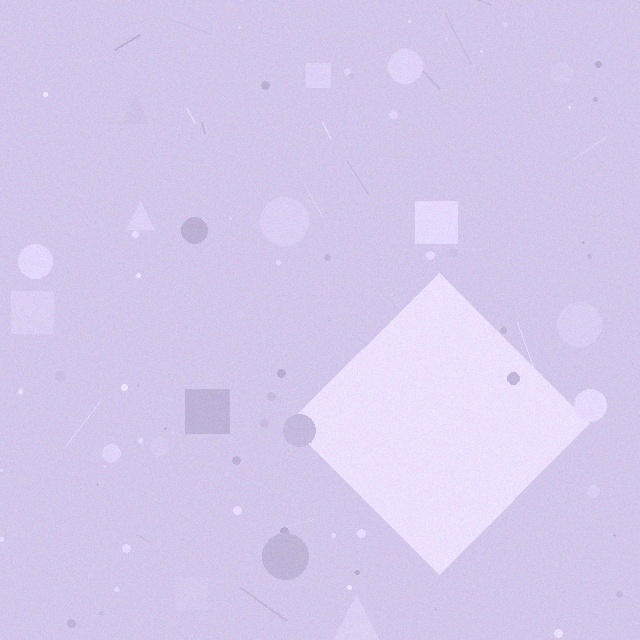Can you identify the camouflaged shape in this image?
The camouflaged shape is a diamond.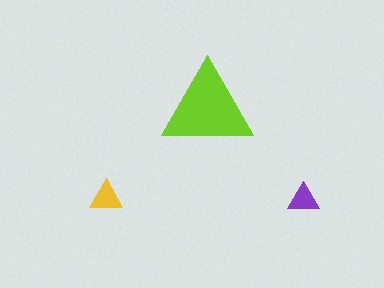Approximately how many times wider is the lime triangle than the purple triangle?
About 3 times wider.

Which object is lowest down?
The purple triangle is bottommost.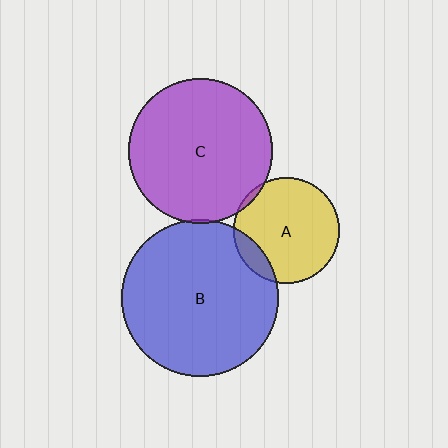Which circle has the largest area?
Circle B (blue).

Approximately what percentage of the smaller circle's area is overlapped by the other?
Approximately 5%.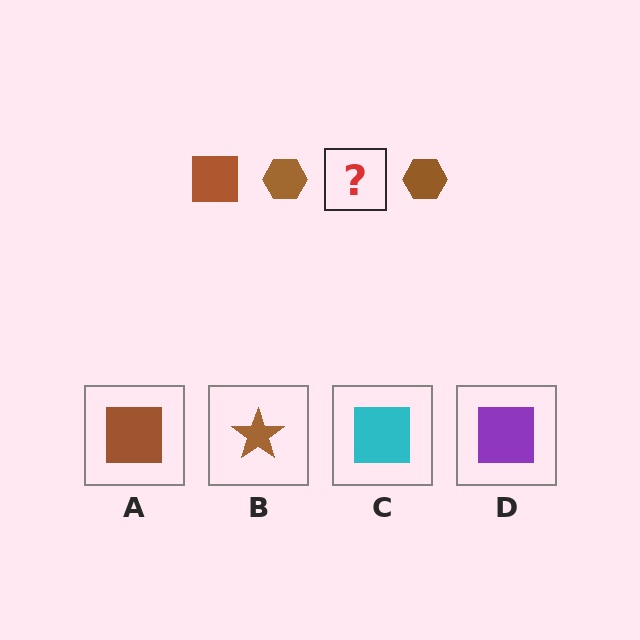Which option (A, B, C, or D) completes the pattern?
A.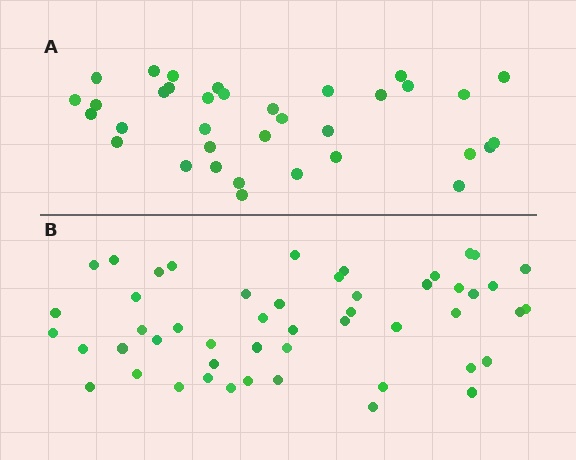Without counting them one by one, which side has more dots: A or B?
Region B (the bottom region) has more dots.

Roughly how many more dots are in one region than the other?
Region B has approximately 15 more dots than region A.